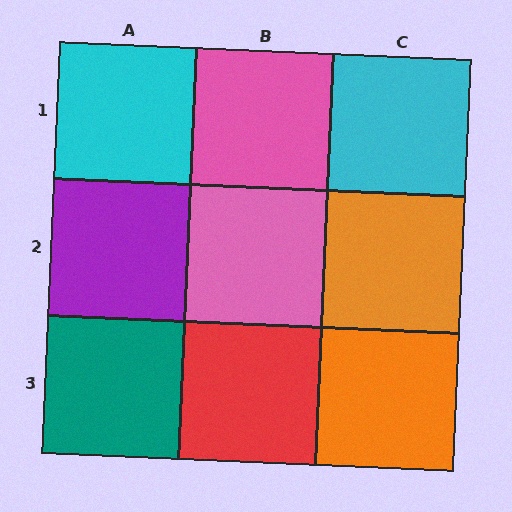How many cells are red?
1 cell is red.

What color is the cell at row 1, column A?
Cyan.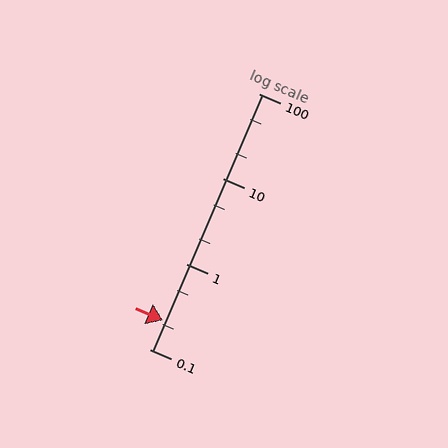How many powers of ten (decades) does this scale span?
The scale spans 3 decades, from 0.1 to 100.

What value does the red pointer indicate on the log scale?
The pointer indicates approximately 0.22.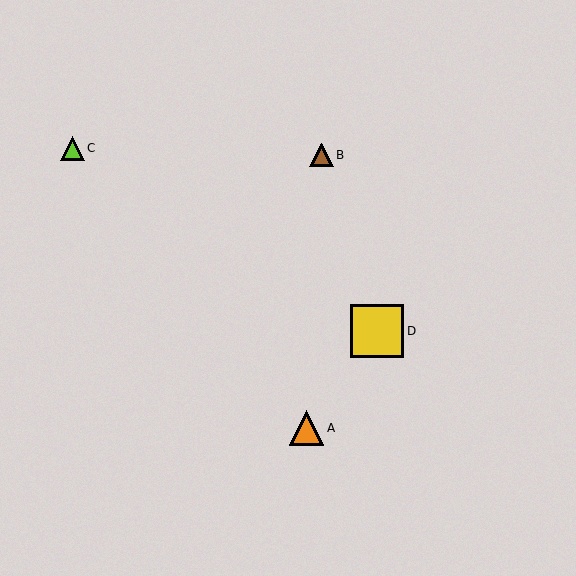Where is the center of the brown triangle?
The center of the brown triangle is at (322, 155).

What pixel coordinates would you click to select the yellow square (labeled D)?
Click at (377, 331) to select the yellow square D.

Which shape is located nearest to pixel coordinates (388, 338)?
The yellow square (labeled D) at (377, 331) is nearest to that location.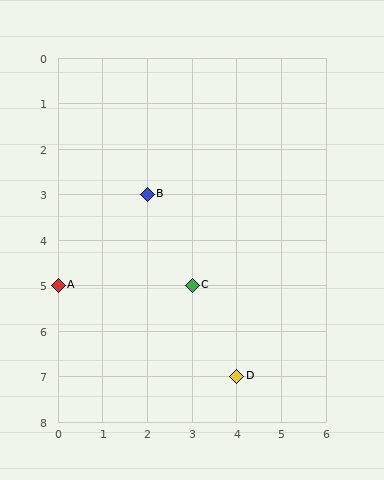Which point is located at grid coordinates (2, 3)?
Point B is at (2, 3).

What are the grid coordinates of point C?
Point C is at grid coordinates (3, 5).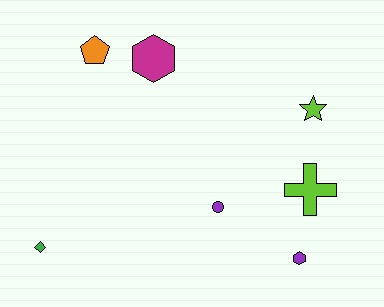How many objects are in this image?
There are 7 objects.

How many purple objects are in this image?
There are 2 purple objects.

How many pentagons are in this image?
There is 1 pentagon.